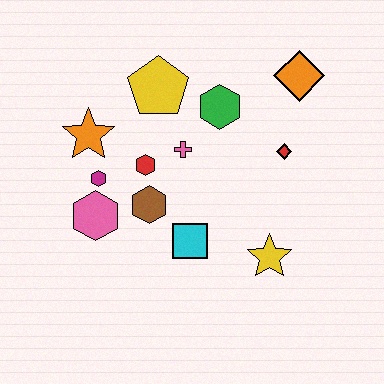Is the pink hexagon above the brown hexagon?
No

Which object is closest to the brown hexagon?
The red hexagon is closest to the brown hexagon.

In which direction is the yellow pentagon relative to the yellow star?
The yellow pentagon is above the yellow star.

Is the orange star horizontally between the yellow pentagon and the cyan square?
No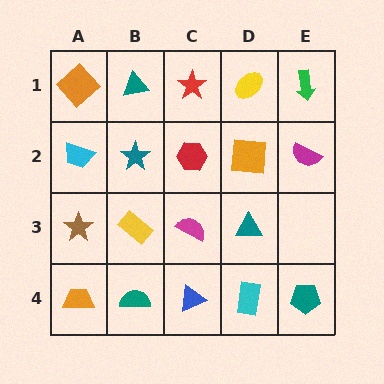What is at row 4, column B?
A teal semicircle.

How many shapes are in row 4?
5 shapes.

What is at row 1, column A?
An orange diamond.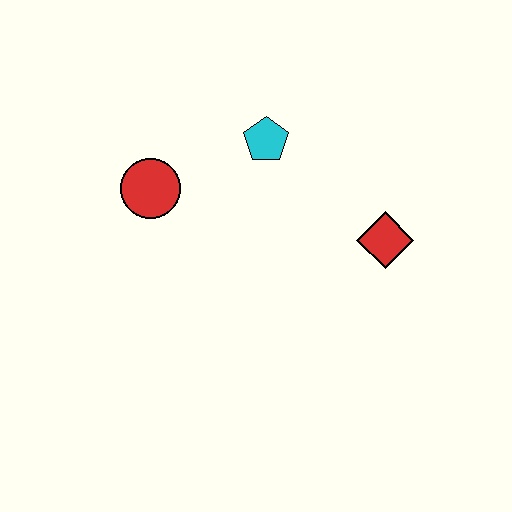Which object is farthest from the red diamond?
The red circle is farthest from the red diamond.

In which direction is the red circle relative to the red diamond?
The red circle is to the left of the red diamond.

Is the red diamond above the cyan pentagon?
No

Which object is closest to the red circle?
The cyan pentagon is closest to the red circle.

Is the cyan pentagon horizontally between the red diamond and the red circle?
Yes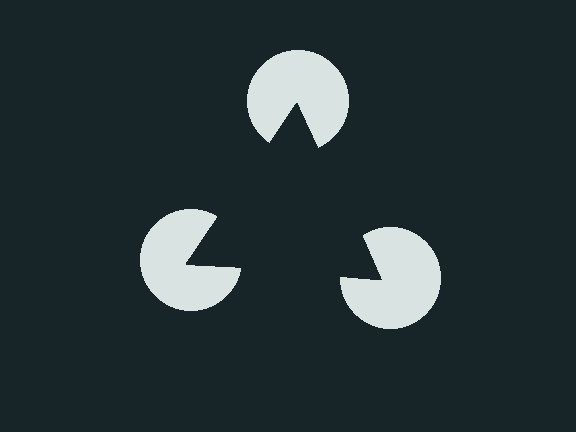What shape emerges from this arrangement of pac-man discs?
An illusory triangle — its edges are inferred from the aligned wedge cuts in the pac-man discs, not physically drawn.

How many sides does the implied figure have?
3 sides.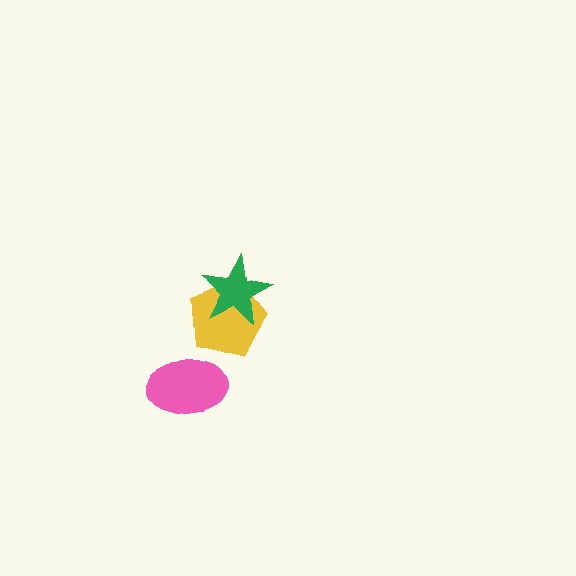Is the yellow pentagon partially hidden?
Yes, it is partially covered by another shape.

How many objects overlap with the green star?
1 object overlaps with the green star.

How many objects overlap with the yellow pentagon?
1 object overlaps with the yellow pentagon.